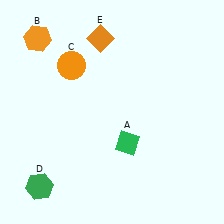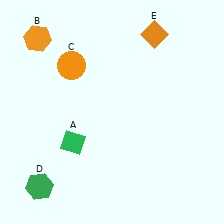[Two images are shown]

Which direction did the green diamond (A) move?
The green diamond (A) moved left.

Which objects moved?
The objects that moved are: the green diamond (A), the orange diamond (E).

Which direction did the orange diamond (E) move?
The orange diamond (E) moved right.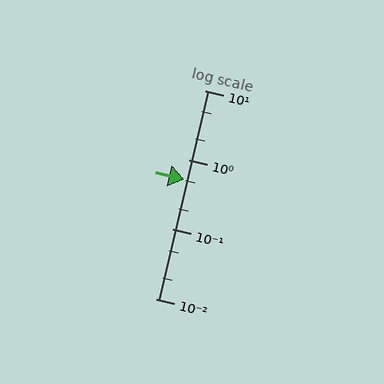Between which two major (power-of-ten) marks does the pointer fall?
The pointer is between 0.1 and 1.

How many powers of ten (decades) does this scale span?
The scale spans 3 decades, from 0.01 to 10.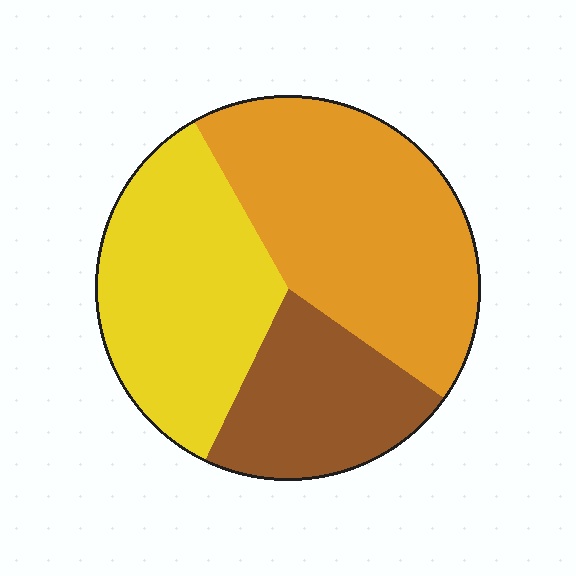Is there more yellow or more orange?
Orange.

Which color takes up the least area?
Brown, at roughly 20%.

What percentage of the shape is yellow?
Yellow takes up between a quarter and a half of the shape.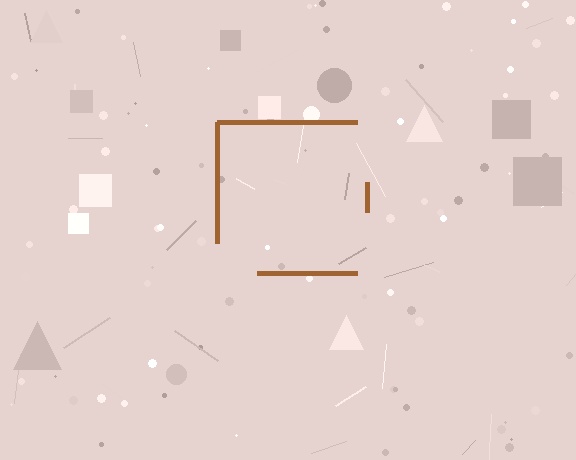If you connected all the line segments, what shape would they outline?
They would outline a square.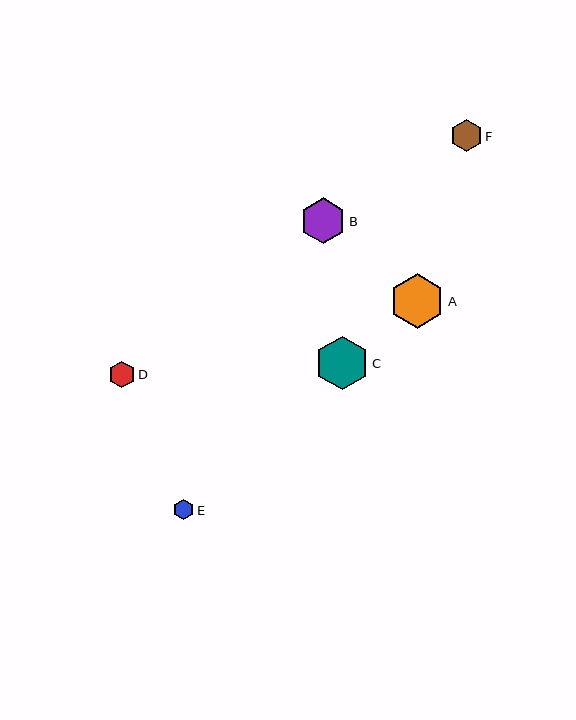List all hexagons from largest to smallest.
From largest to smallest: A, C, B, F, D, E.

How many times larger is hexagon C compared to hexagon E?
Hexagon C is approximately 2.6 times the size of hexagon E.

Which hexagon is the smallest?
Hexagon E is the smallest with a size of approximately 20 pixels.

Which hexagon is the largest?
Hexagon A is the largest with a size of approximately 55 pixels.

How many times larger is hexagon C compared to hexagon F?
Hexagon C is approximately 1.7 times the size of hexagon F.